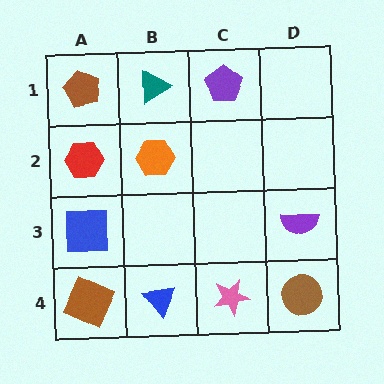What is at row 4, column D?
A brown circle.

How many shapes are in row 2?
2 shapes.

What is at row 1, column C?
A purple pentagon.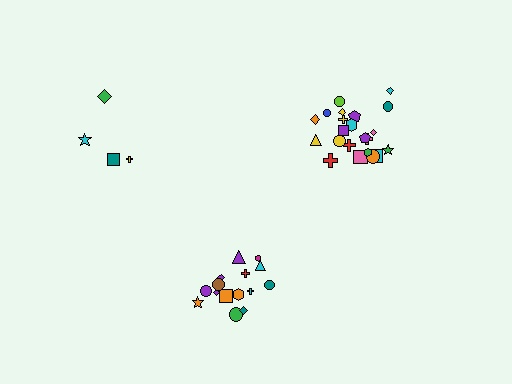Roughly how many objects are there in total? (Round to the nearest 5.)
Roughly 40 objects in total.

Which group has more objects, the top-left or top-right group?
The top-right group.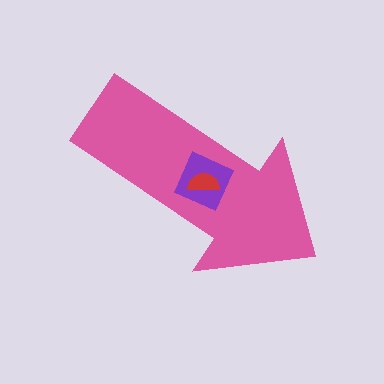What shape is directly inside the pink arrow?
The purple diamond.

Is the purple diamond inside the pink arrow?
Yes.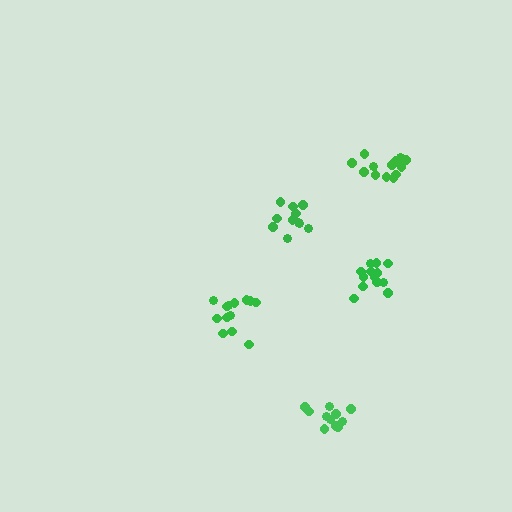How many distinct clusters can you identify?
There are 5 distinct clusters.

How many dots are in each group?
Group 1: 15 dots, Group 2: 11 dots, Group 3: 13 dots, Group 4: 11 dots, Group 5: 13 dots (63 total).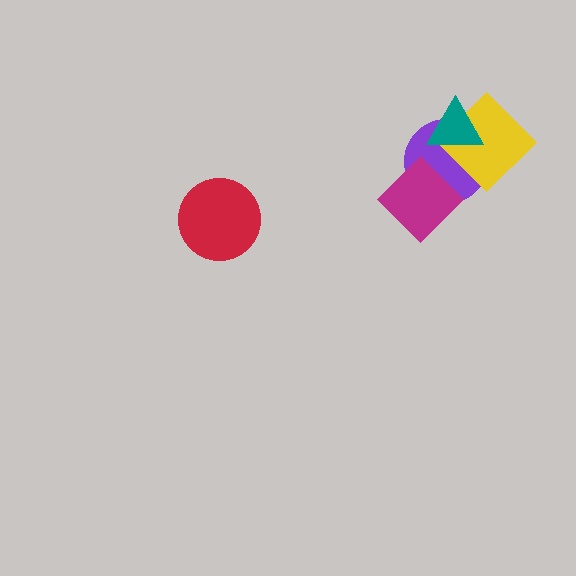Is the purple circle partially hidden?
Yes, it is partially covered by another shape.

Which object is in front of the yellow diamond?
The teal triangle is in front of the yellow diamond.